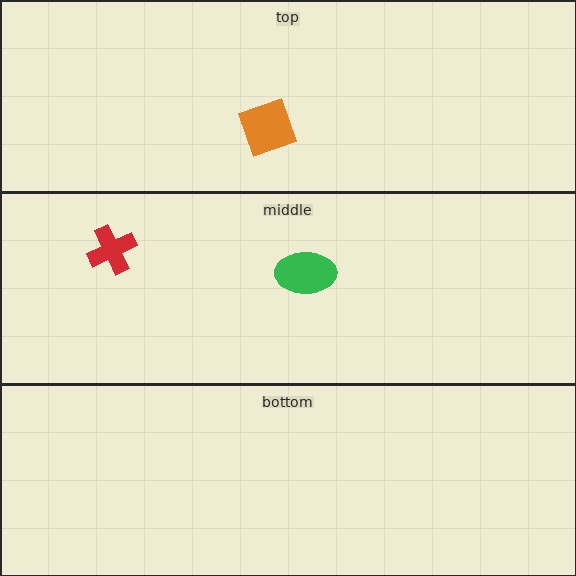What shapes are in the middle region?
The green ellipse, the red cross.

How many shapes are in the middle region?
2.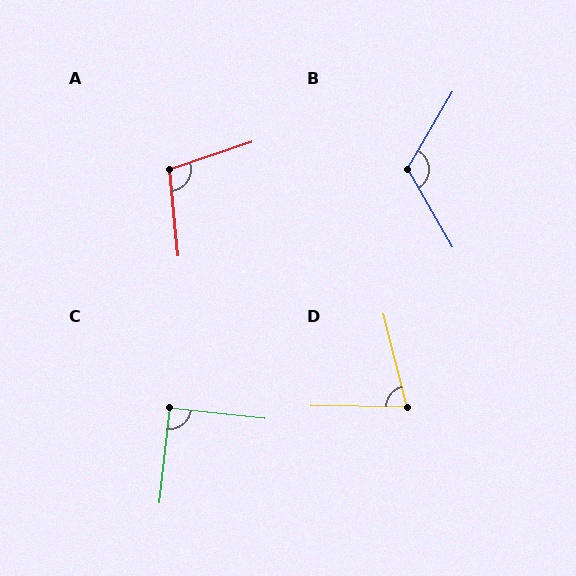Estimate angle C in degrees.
Approximately 90 degrees.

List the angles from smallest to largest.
D (75°), C (90°), A (103°), B (120°).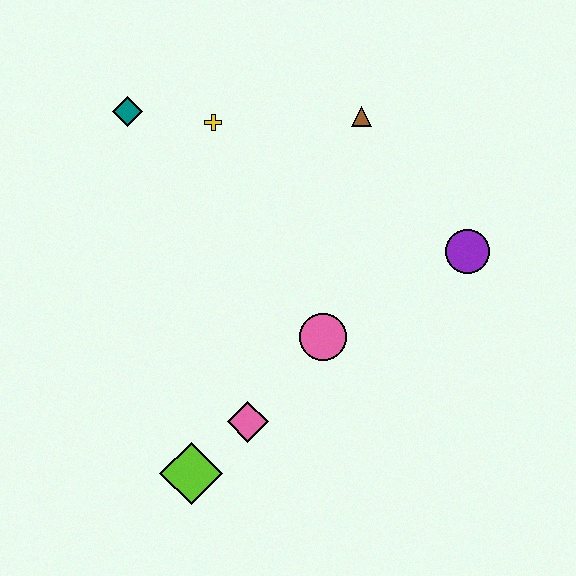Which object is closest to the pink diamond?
The lime diamond is closest to the pink diamond.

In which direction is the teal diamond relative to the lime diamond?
The teal diamond is above the lime diamond.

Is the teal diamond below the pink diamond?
No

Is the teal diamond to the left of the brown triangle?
Yes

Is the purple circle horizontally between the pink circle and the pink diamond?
No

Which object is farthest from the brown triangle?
The lime diamond is farthest from the brown triangle.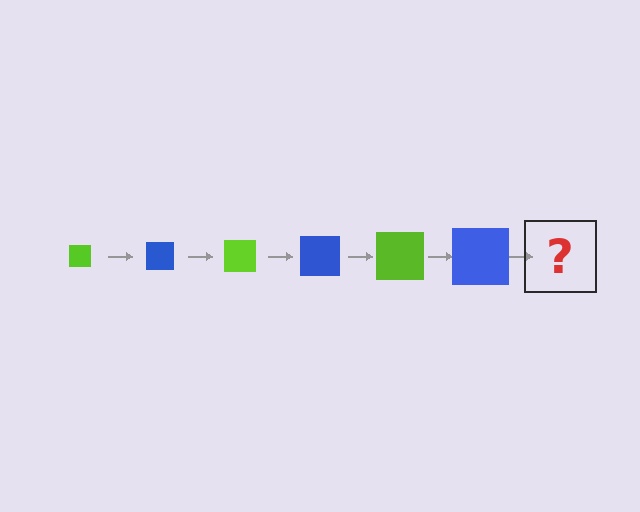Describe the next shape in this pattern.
It should be a lime square, larger than the previous one.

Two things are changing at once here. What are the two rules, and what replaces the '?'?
The two rules are that the square grows larger each step and the color cycles through lime and blue. The '?' should be a lime square, larger than the previous one.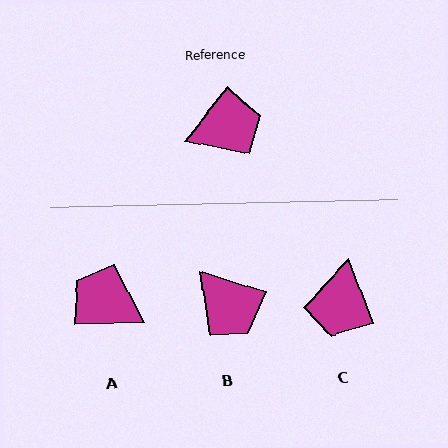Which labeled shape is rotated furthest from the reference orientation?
A, about 129 degrees away.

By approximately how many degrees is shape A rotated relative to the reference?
Approximately 129 degrees counter-clockwise.